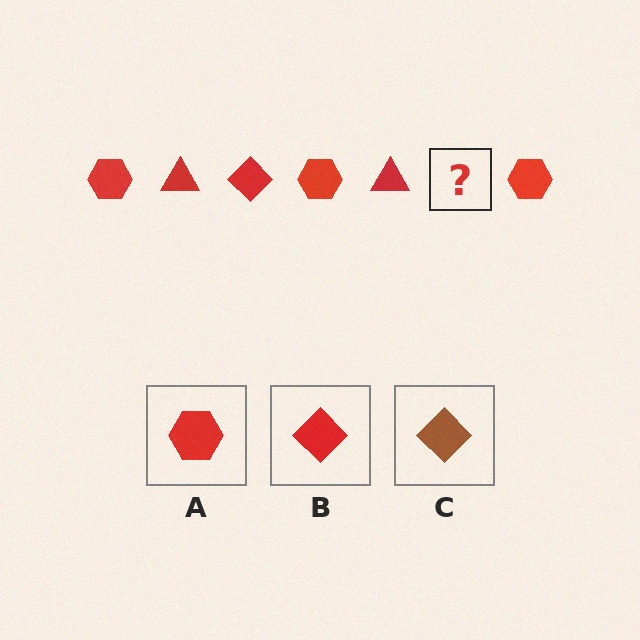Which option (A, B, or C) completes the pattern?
B.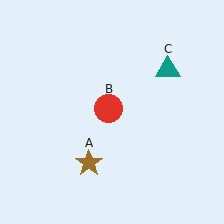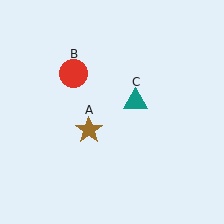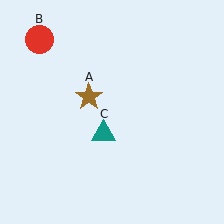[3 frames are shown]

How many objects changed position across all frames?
3 objects changed position: brown star (object A), red circle (object B), teal triangle (object C).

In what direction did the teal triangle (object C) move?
The teal triangle (object C) moved down and to the left.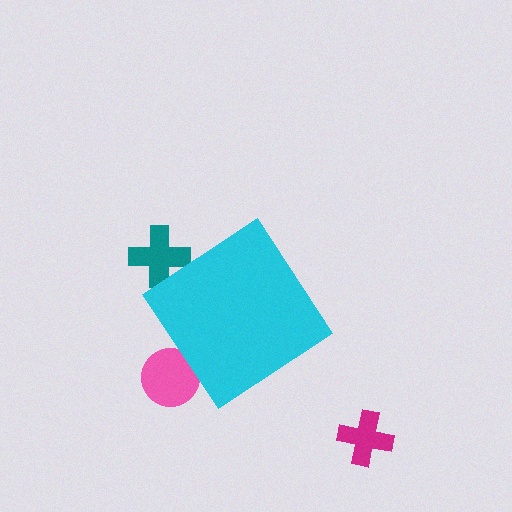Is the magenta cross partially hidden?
No, the magenta cross is fully visible.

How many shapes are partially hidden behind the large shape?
2 shapes are partially hidden.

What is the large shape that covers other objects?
A cyan diamond.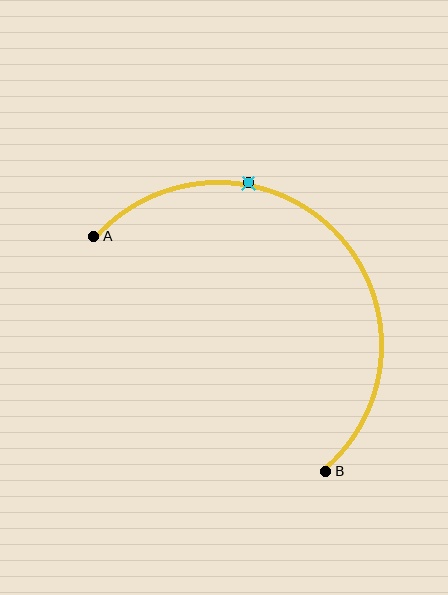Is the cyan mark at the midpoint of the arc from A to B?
No. The cyan mark lies on the arc but is closer to endpoint A. The arc midpoint would be at the point on the curve equidistant along the arc from both A and B.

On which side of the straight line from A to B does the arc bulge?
The arc bulges above and to the right of the straight line connecting A and B.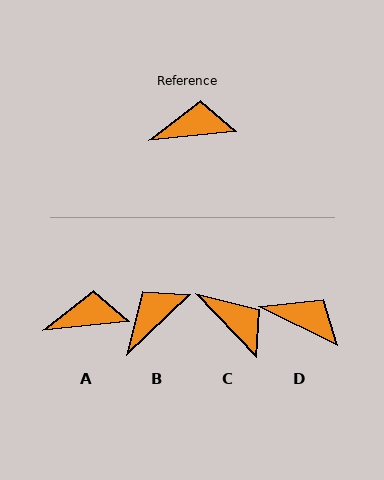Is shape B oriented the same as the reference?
No, it is off by about 37 degrees.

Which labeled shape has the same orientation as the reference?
A.